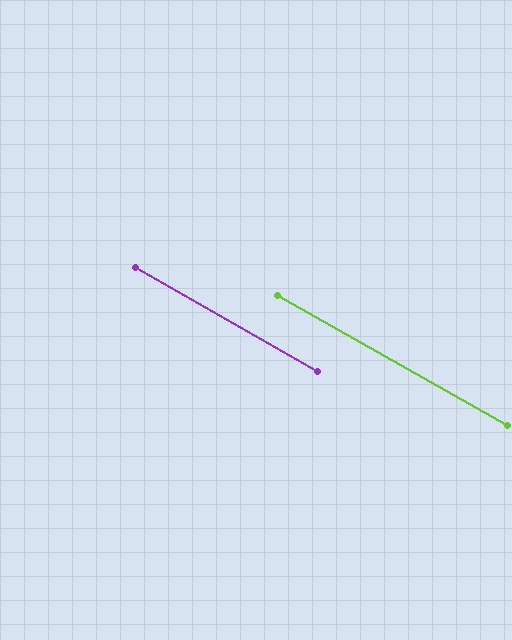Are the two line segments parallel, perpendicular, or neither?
Parallel — their directions differ by only 0.3°.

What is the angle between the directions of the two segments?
Approximately 0 degrees.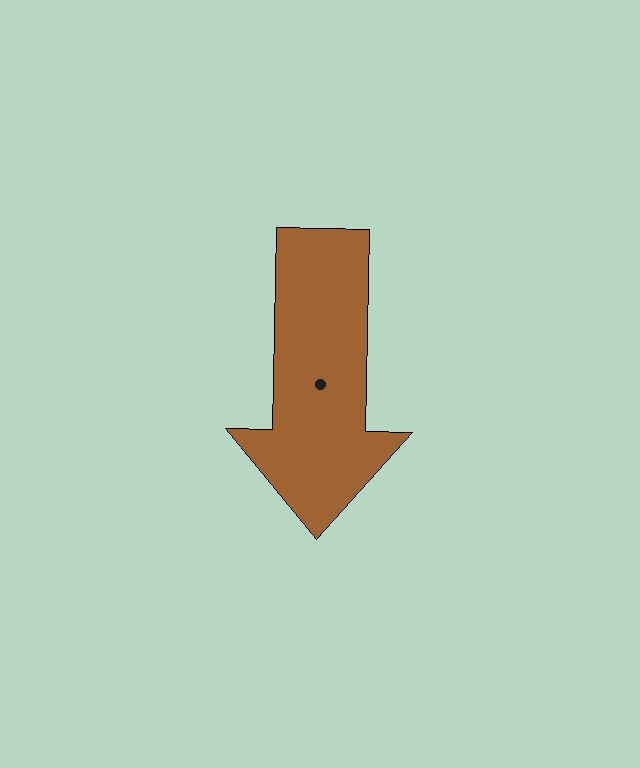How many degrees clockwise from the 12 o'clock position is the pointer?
Approximately 181 degrees.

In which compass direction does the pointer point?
South.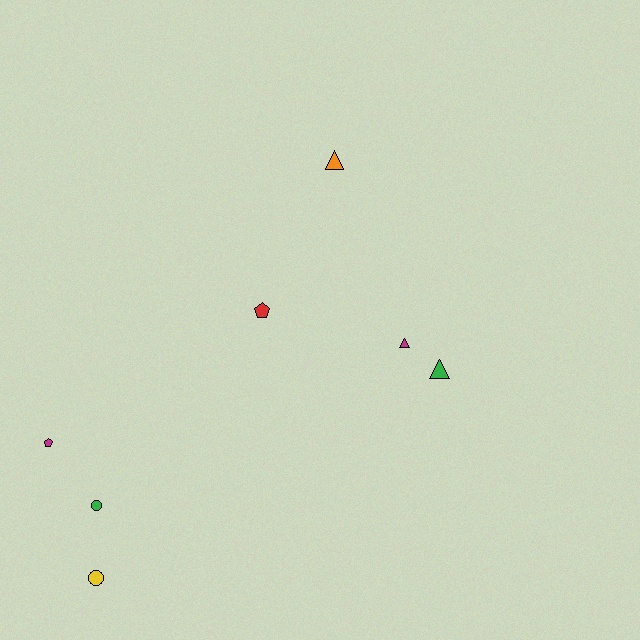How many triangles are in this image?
There are 3 triangles.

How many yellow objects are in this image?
There is 1 yellow object.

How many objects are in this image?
There are 7 objects.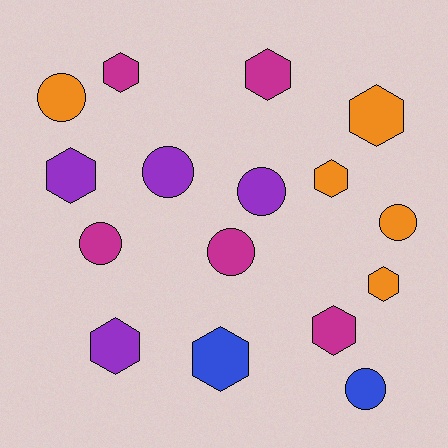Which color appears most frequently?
Magenta, with 5 objects.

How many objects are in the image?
There are 16 objects.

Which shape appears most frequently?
Hexagon, with 9 objects.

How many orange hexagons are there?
There are 3 orange hexagons.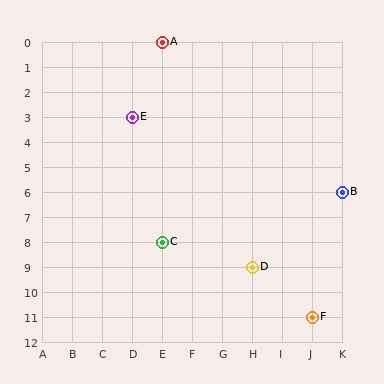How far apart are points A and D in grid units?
Points A and D are 3 columns and 9 rows apart (about 9.5 grid units diagonally).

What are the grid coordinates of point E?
Point E is at grid coordinates (D, 3).